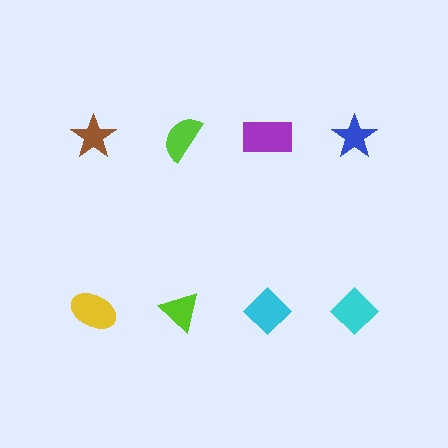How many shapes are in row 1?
4 shapes.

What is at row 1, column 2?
A lime semicircle.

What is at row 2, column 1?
A yellow ellipse.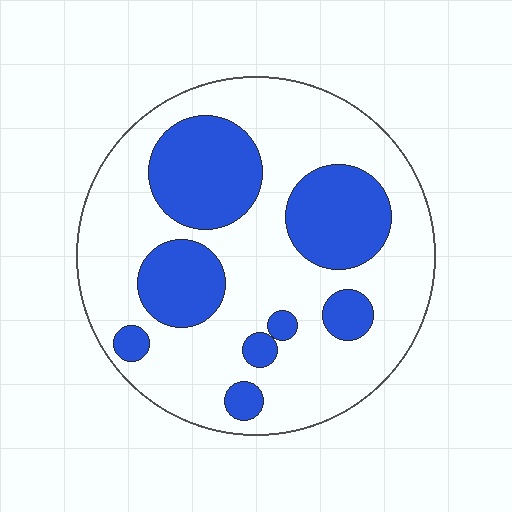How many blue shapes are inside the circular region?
8.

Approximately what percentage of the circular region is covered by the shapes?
Approximately 30%.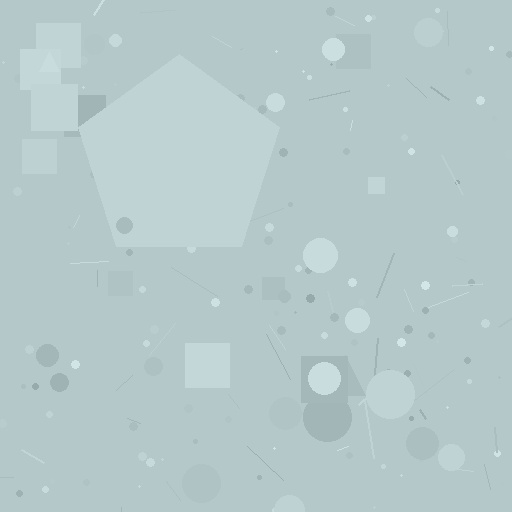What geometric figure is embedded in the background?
A pentagon is embedded in the background.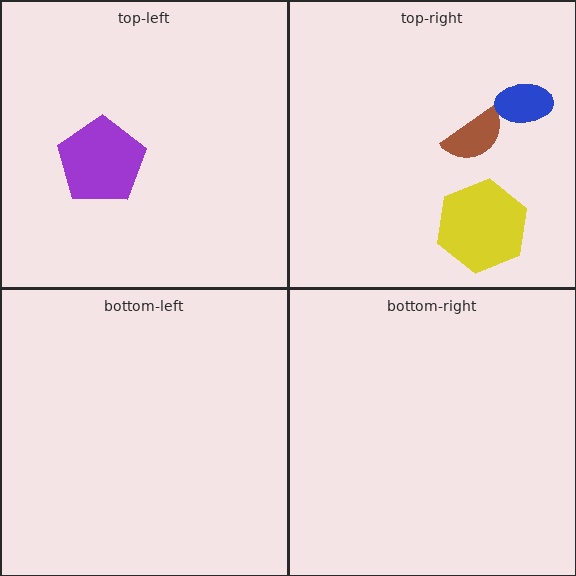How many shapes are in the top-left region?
1.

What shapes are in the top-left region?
The purple pentagon.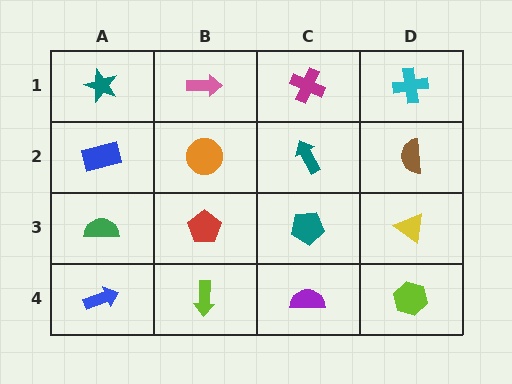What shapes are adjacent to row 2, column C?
A magenta cross (row 1, column C), a teal pentagon (row 3, column C), an orange circle (row 2, column B), a brown semicircle (row 2, column D).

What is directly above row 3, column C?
A teal arrow.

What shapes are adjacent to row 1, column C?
A teal arrow (row 2, column C), a pink arrow (row 1, column B), a cyan cross (row 1, column D).